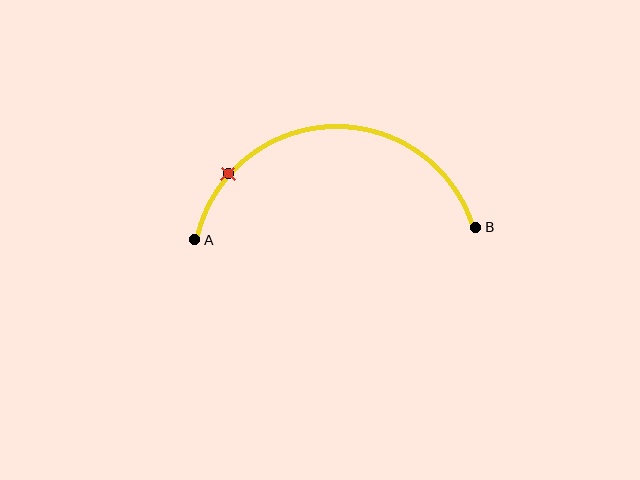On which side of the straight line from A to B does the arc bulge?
The arc bulges above the straight line connecting A and B.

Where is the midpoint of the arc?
The arc midpoint is the point on the curve farthest from the straight line joining A and B. It sits above that line.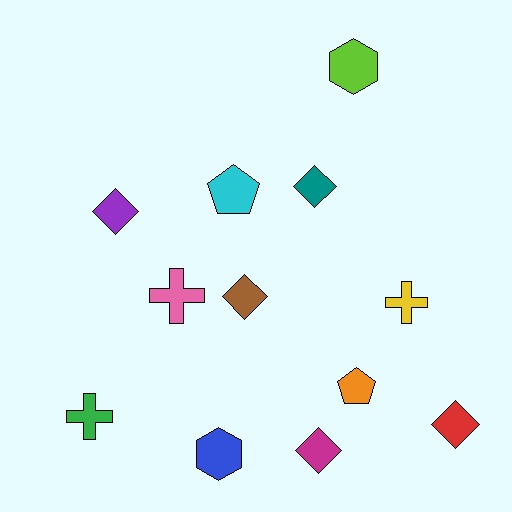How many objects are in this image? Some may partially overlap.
There are 12 objects.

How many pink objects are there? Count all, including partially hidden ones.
There is 1 pink object.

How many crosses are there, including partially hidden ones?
There are 3 crosses.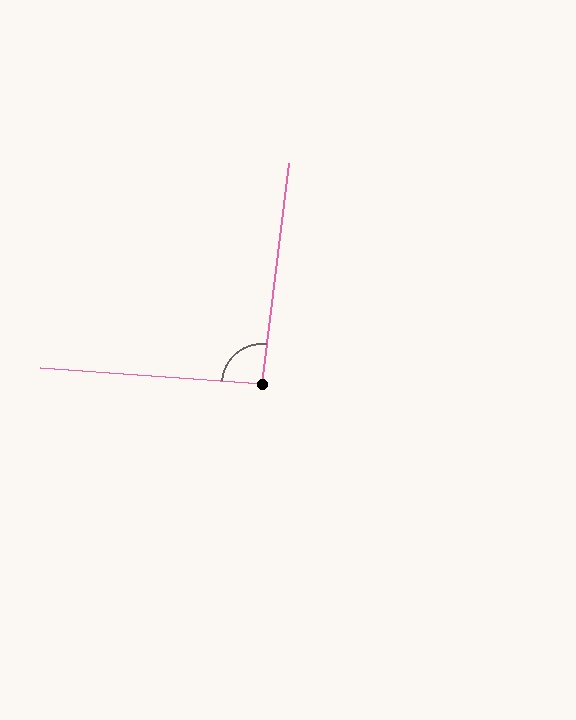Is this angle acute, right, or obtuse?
It is approximately a right angle.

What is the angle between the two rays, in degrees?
Approximately 93 degrees.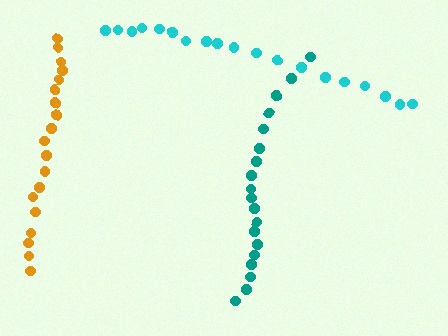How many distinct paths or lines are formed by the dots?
There are 3 distinct paths.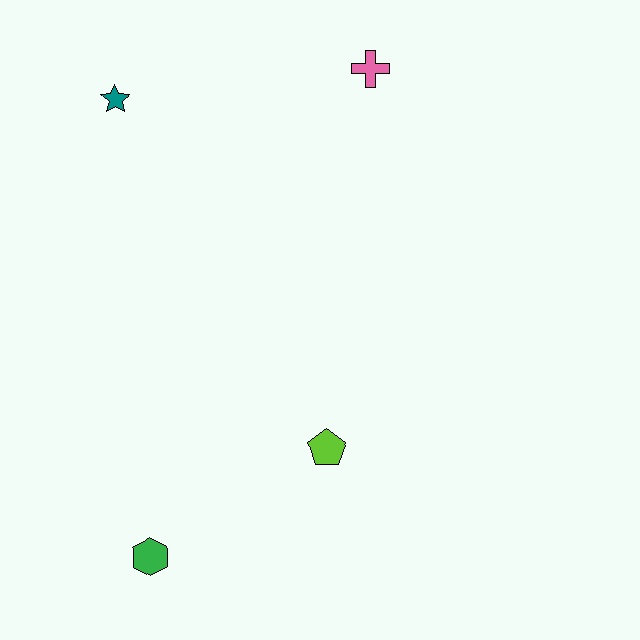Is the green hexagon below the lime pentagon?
Yes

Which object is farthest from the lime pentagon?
The teal star is farthest from the lime pentagon.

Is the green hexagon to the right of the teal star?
Yes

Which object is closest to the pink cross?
The teal star is closest to the pink cross.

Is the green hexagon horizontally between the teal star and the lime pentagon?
Yes